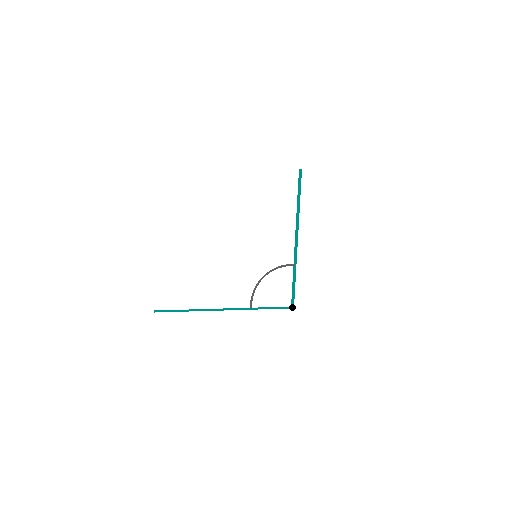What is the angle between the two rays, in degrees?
Approximately 95 degrees.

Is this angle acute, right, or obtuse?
It is obtuse.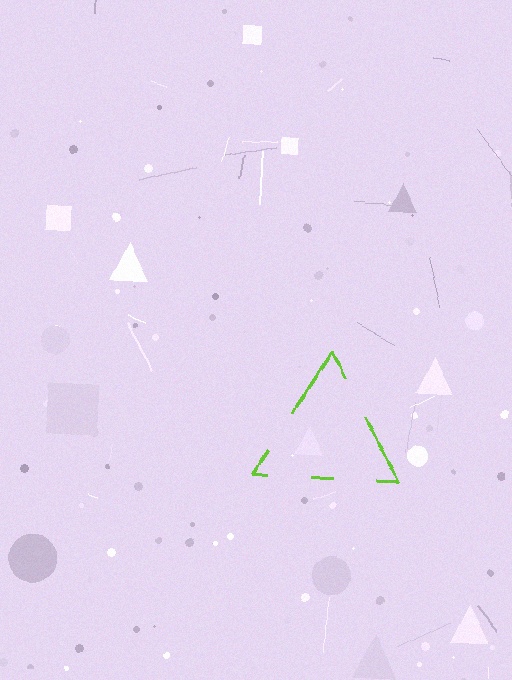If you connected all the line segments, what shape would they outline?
They would outline a triangle.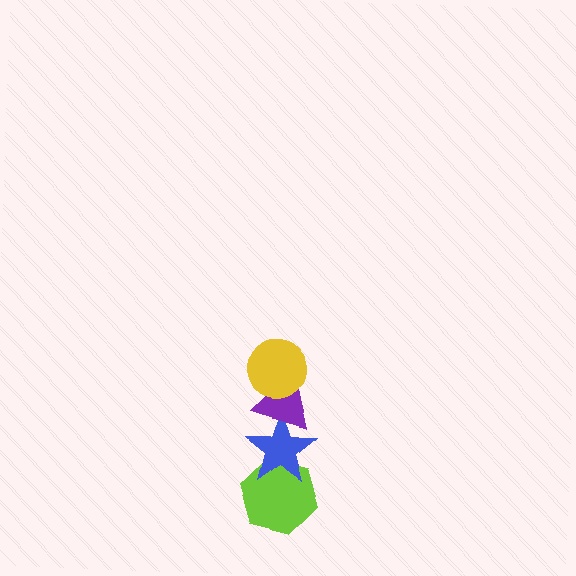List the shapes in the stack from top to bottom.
From top to bottom: the yellow circle, the purple triangle, the blue star, the lime hexagon.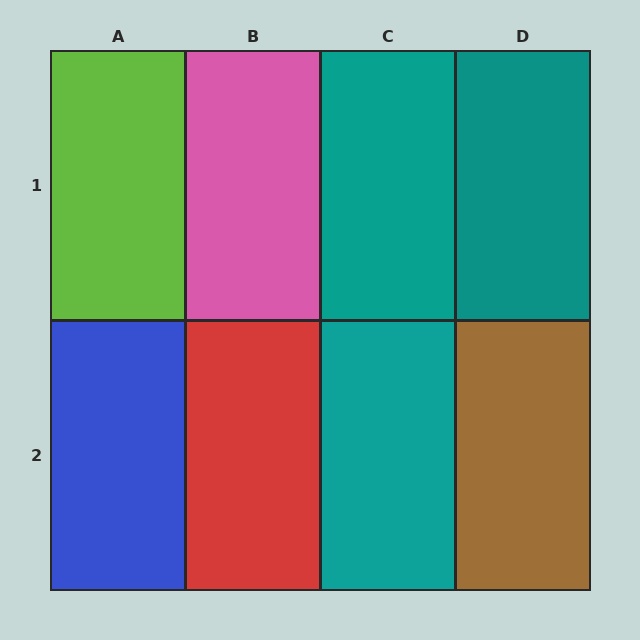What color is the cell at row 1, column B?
Pink.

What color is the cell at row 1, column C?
Teal.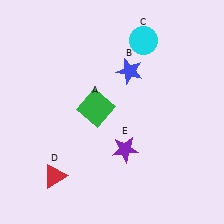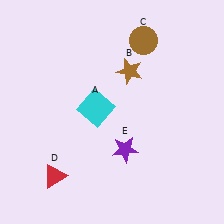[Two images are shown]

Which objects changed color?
A changed from green to cyan. B changed from blue to brown. C changed from cyan to brown.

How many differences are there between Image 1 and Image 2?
There are 3 differences between the two images.